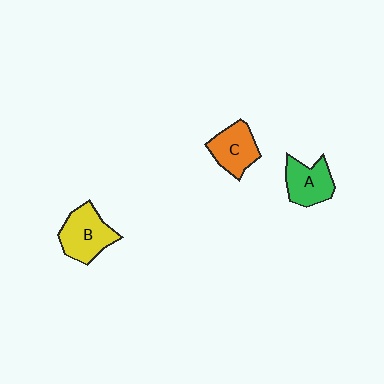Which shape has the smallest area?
Shape C (orange).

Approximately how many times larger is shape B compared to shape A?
Approximately 1.2 times.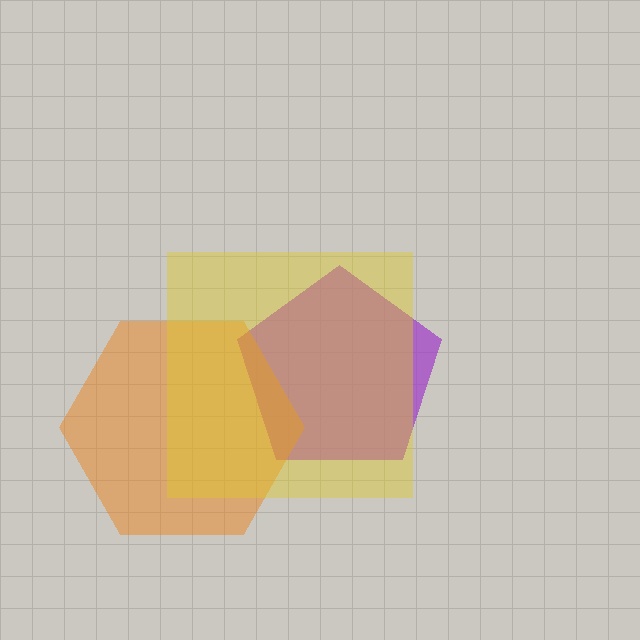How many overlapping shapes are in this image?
There are 3 overlapping shapes in the image.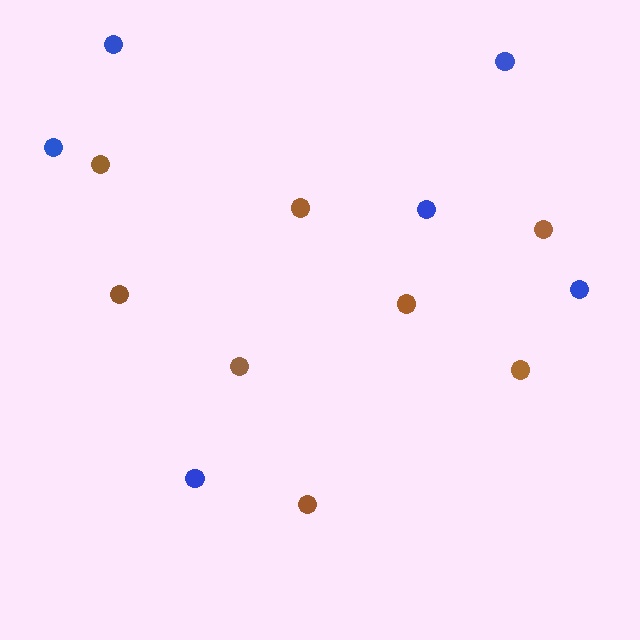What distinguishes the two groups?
There are 2 groups: one group of blue circles (6) and one group of brown circles (8).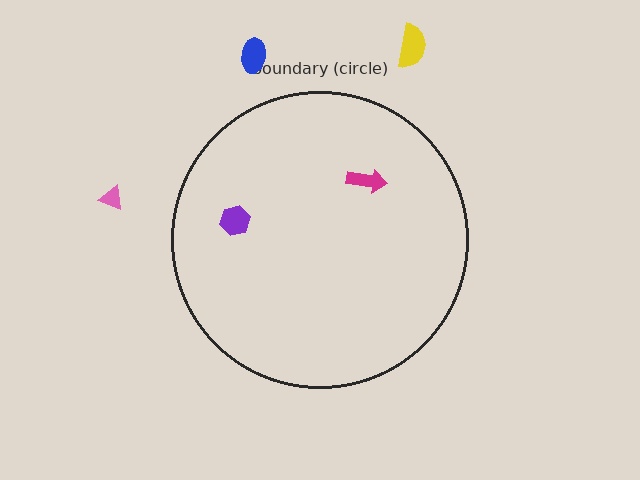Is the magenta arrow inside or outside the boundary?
Inside.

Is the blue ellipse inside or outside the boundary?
Outside.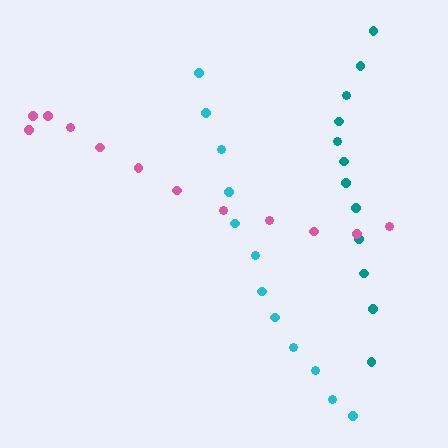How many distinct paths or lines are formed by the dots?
There are 3 distinct paths.